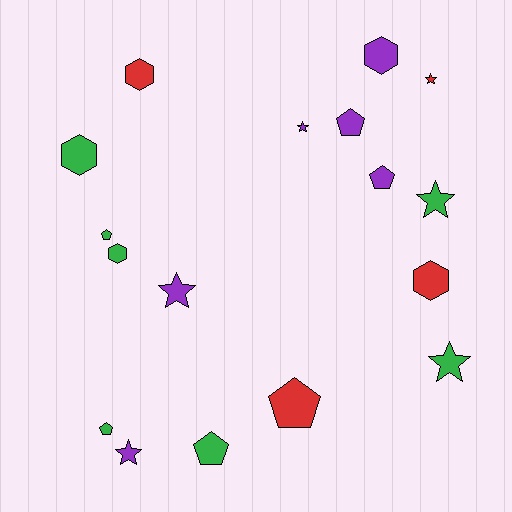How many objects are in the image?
There are 17 objects.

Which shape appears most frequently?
Star, with 6 objects.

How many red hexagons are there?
There are 2 red hexagons.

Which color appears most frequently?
Green, with 7 objects.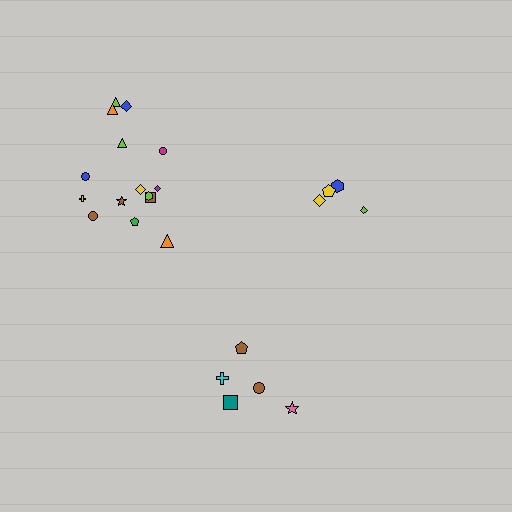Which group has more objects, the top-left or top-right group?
The top-left group.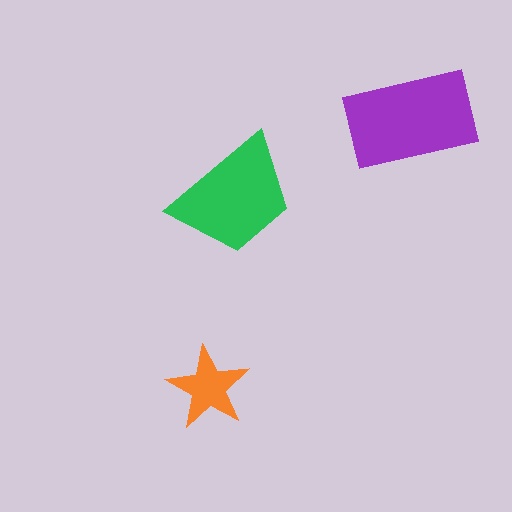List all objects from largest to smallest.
The purple rectangle, the green trapezoid, the orange star.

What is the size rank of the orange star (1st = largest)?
3rd.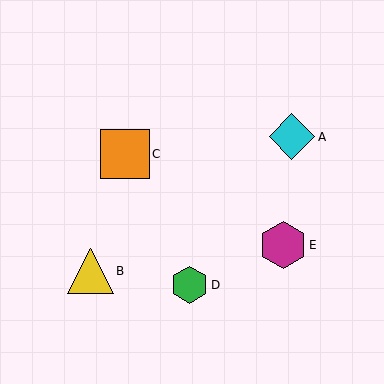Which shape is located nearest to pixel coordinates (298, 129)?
The cyan diamond (labeled A) at (292, 137) is nearest to that location.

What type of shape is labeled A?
Shape A is a cyan diamond.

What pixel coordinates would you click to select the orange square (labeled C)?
Click at (125, 154) to select the orange square C.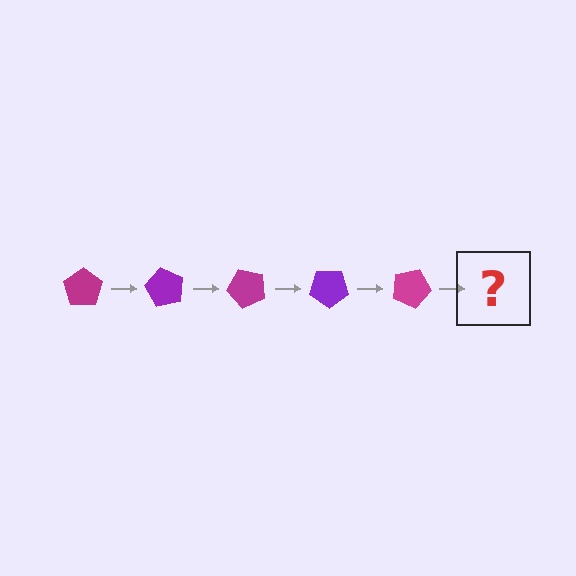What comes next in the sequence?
The next element should be a purple pentagon, rotated 300 degrees from the start.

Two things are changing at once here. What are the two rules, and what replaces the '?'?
The two rules are that it rotates 60 degrees each step and the color cycles through magenta and purple. The '?' should be a purple pentagon, rotated 300 degrees from the start.